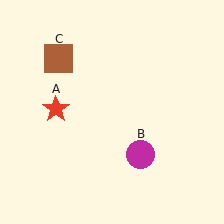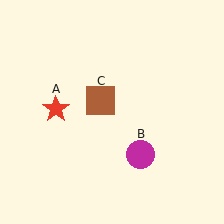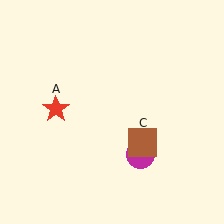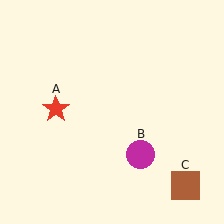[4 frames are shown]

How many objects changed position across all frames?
1 object changed position: brown square (object C).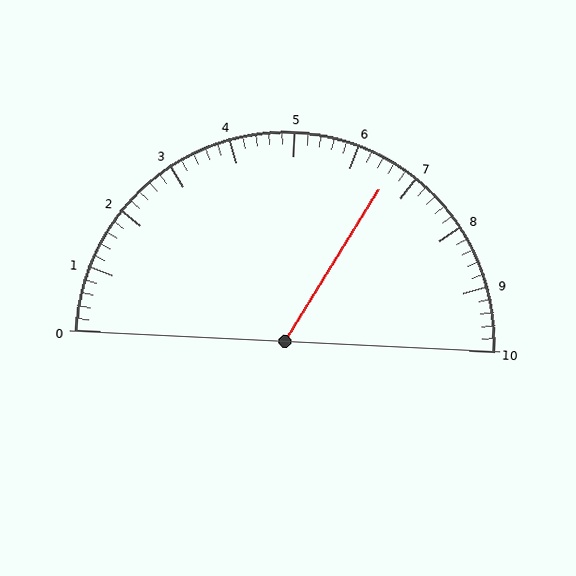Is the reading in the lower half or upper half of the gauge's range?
The reading is in the upper half of the range (0 to 10).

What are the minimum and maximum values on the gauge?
The gauge ranges from 0 to 10.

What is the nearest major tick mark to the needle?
The nearest major tick mark is 7.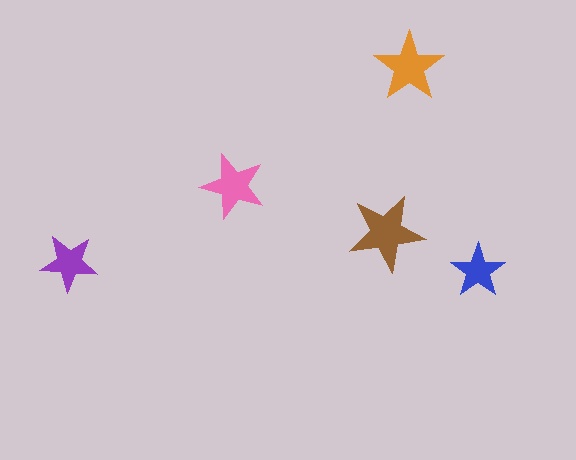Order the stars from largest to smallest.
the brown one, the orange one, the pink one, the purple one, the blue one.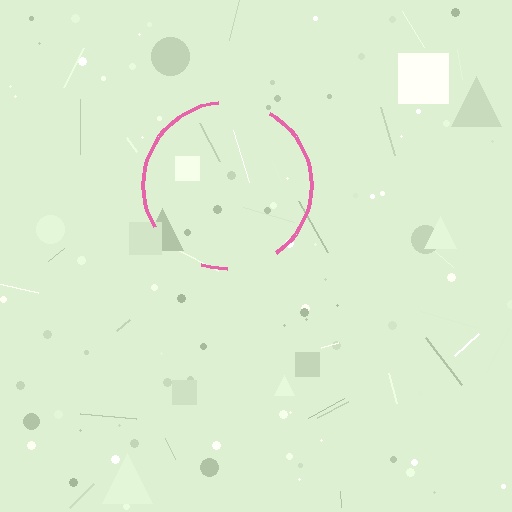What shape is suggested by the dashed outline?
The dashed outline suggests a circle.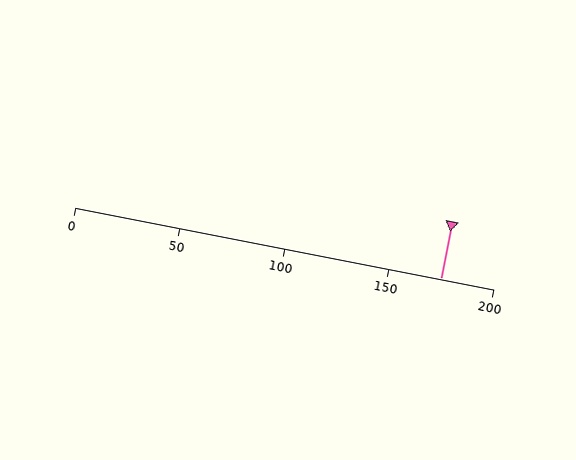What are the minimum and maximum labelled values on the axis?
The axis runs from 0 to 200.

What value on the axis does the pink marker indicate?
The marker indicates approximately 175.